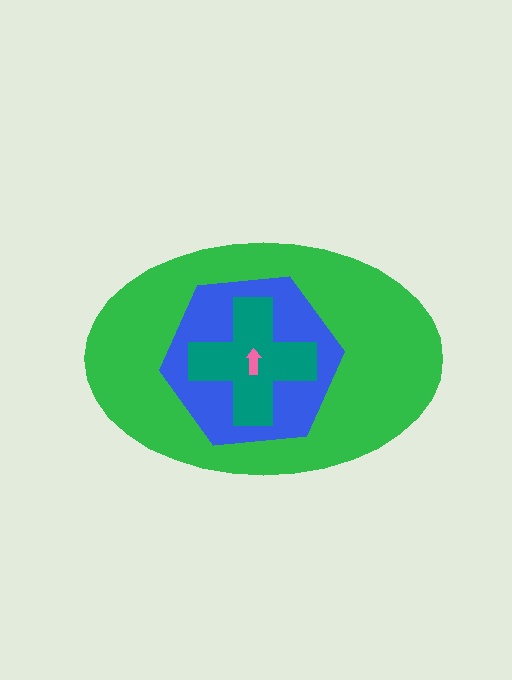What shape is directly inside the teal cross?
The pink arrow.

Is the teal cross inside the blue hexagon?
Yes.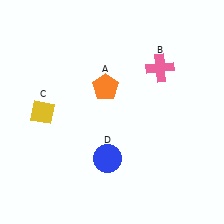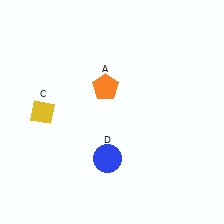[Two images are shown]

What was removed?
The pink cross (B) was removed in Image 2.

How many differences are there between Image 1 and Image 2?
There is 1 difference between the two images.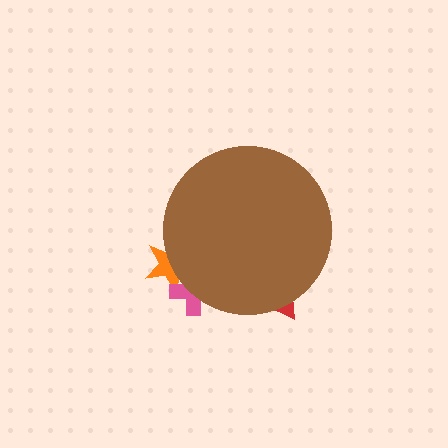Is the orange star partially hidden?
Yes, the orange star is partially hidden behind the brown circle.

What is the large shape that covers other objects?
A brown circle.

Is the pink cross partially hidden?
Yes, the pink cross is partially hidden behind the brown circle.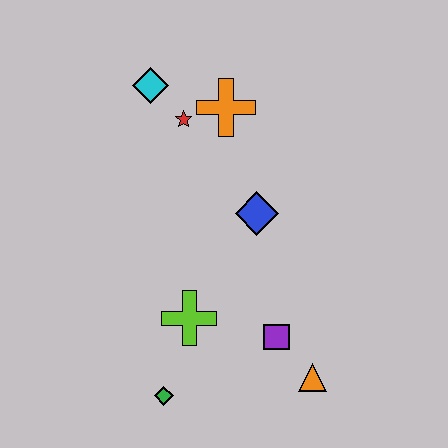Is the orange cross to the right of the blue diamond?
No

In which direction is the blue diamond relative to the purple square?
The blue diamond is above the purple square.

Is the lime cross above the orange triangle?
Yes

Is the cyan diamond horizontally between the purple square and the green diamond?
No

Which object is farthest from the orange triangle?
The cyan diamond is farthest from the orange triangle.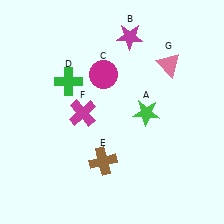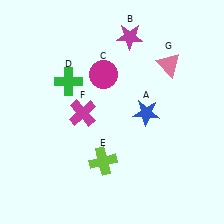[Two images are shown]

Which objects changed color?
A changed from green to blue. E changed from brown to lime.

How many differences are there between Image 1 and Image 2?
There are 2 differences between the two images.